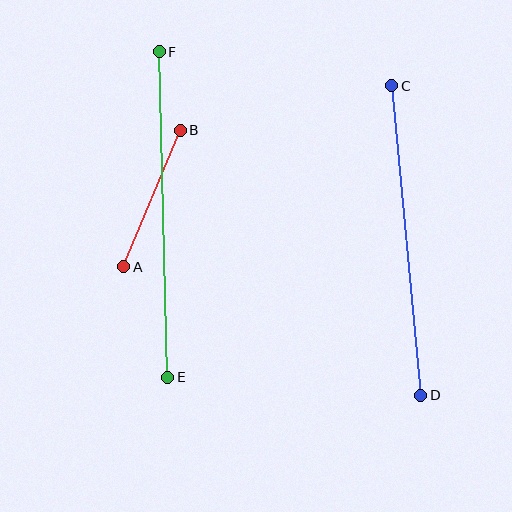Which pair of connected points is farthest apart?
Points E and F are farthest apart.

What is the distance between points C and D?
The distance is approximately 311 pixels.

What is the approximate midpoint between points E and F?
The midpoint is at approximately (163, 215) pixels.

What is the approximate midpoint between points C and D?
The midpoint is at approximately (406, 241) pixels.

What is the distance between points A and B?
The distance is approximately 148 pixels.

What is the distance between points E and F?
The distance is approximately 326 pixels.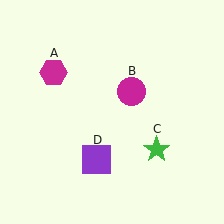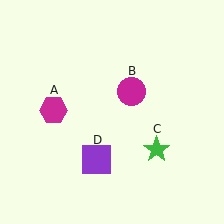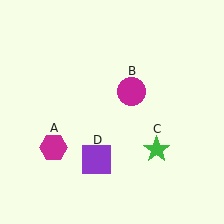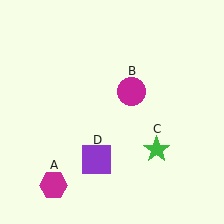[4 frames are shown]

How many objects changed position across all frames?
1 object changed position: magenta hexagon (object A).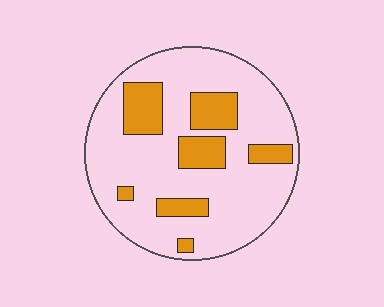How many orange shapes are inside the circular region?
7.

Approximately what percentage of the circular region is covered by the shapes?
Approximately 20%.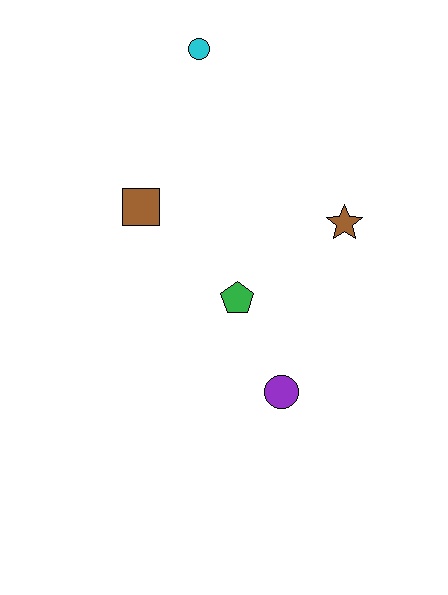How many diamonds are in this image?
There are no diamonds.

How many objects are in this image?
There are 5 objects.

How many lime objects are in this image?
There are no lime objects.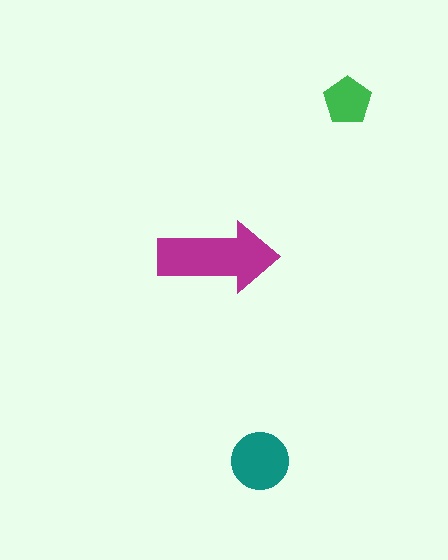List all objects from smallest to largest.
The green pentagon, the teal circle, the magenta arrow.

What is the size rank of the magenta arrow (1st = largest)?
1st.